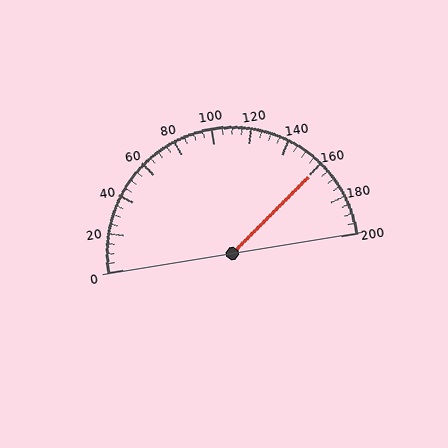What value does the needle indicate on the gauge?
The needle indicates approximately 160.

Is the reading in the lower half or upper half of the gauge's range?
The reading is in the upper half of the range (0 to 200).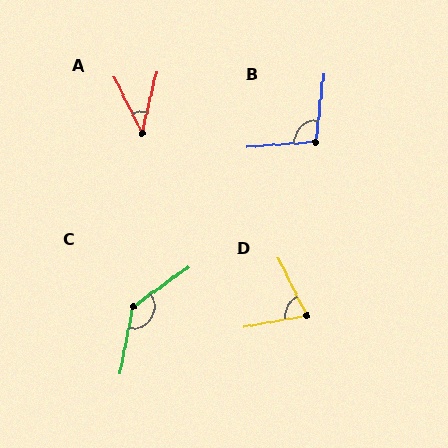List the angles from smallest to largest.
A (40°), D (74°), B (101°), C (136°).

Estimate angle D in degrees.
Approximately 74 degrees.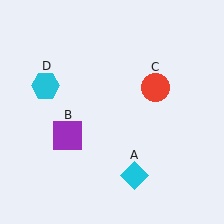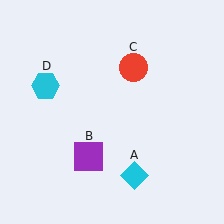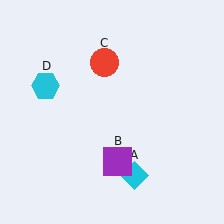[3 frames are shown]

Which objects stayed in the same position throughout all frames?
Cyan diamond (object A) and cyan hexagon (object D) remained stationary.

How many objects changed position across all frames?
2 objects changed position: purple square (object B), red circle (object C).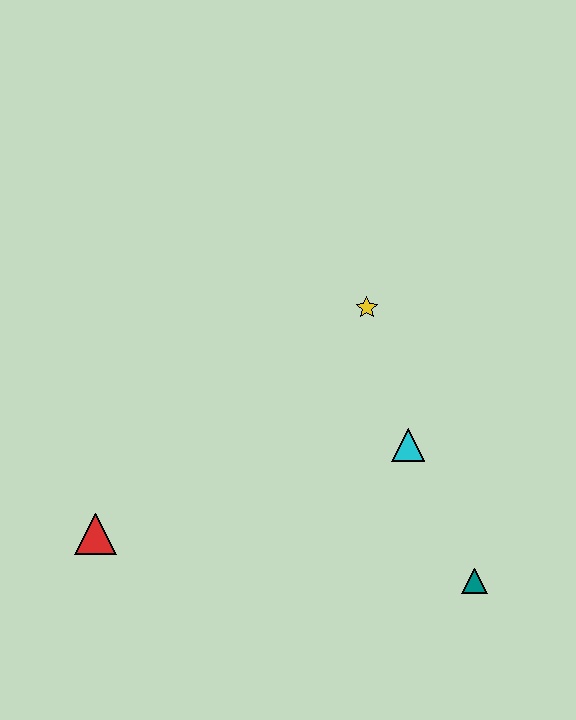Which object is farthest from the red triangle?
The teal triangle is farthest from the red triangle.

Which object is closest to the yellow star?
The cyan triangle is closest to the yellow star.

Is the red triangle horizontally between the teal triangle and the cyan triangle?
No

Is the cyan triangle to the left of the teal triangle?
Yes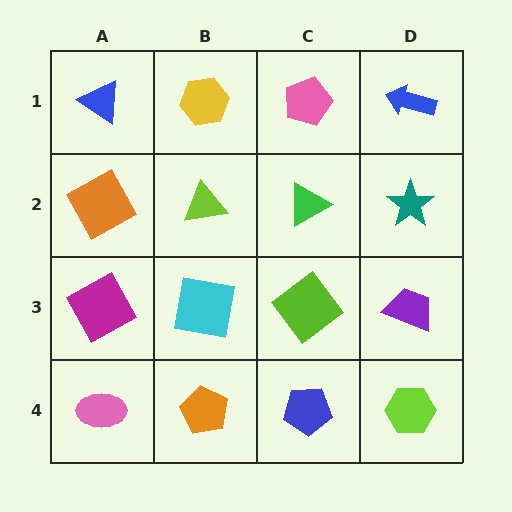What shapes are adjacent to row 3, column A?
An orange square (row 2, column A), a pink ellipse (row 4, column A), a cyan square (row 3, column B).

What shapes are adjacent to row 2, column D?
A blue arrow (row 1, column D), a purple trapezoid (row 3, column D), a green triangle (row 2, column C).